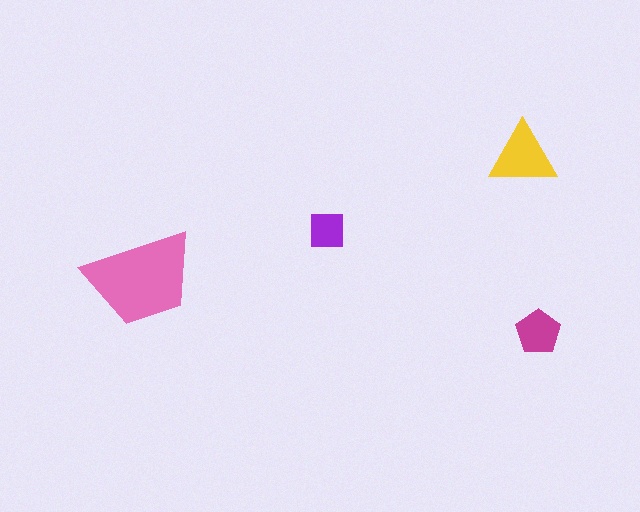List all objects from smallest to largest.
The purple square, the magenta pentagon, the yellow triangle, the pink trapezoid.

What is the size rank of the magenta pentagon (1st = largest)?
3rd.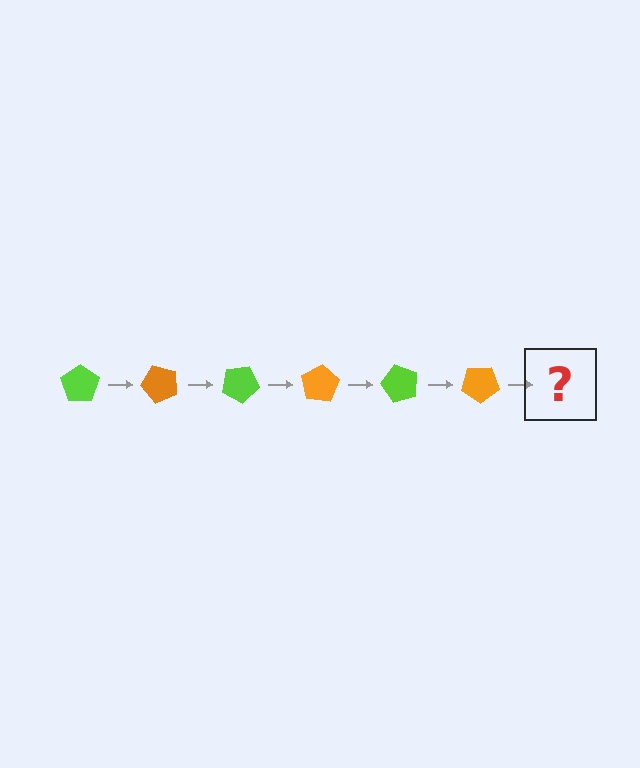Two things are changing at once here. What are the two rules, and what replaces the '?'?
The two rules are that it rotates 50 degrees each step and the color cycles through lime and orange. The '?' should be a lime pentagon, rotated 300 degrees from the start.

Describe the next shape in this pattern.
It should be a lime pentagon, rotated 300 degrees from the start.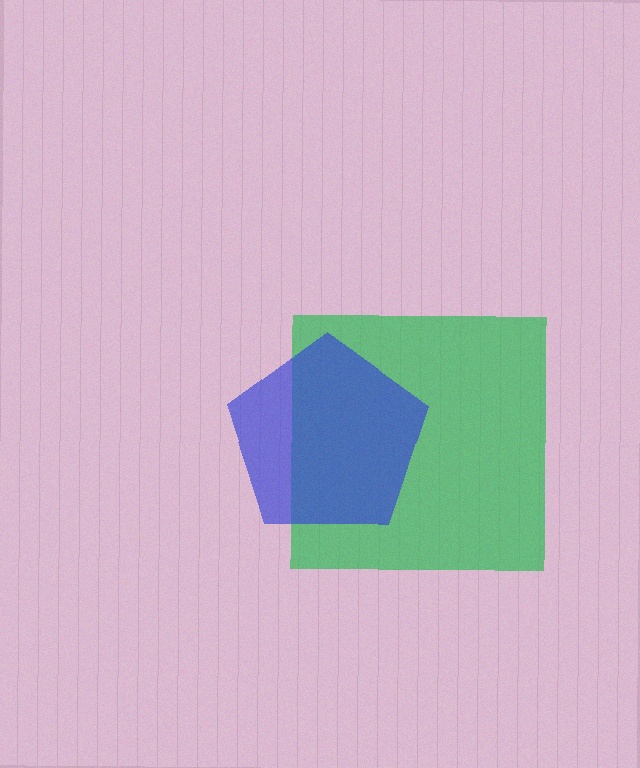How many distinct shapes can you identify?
There are 2 distinct shapes: a green square, a blue pentagon.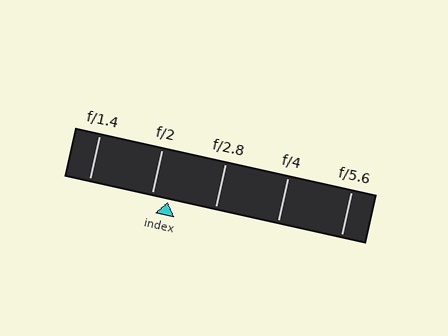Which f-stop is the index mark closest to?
The index mark is closest to f/2.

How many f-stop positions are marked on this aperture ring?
There are 5 f-stop positions marked.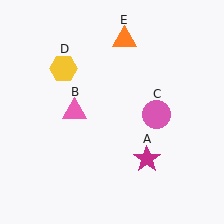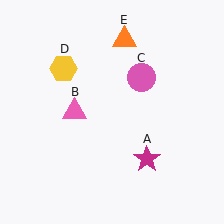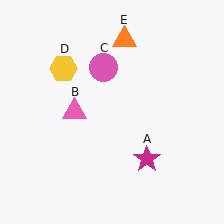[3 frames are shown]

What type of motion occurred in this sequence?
The pink circle (object C) rotated counterclockwise around the center of the scene.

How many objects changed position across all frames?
1 object changed position: pink circle (object C).